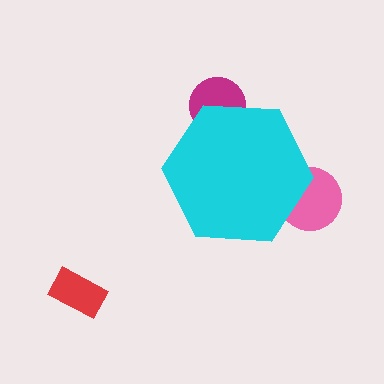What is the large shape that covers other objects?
A cyan hexagon.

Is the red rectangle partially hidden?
No, the red rectangle is fully visible.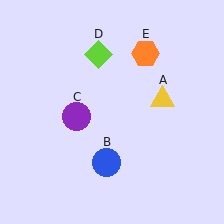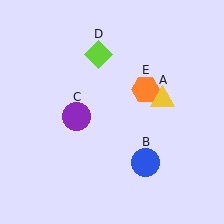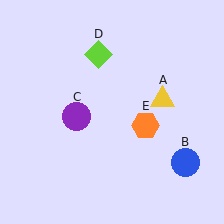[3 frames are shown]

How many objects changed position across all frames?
2 objects changed position: blue circle (object B), orange hexagon (object E).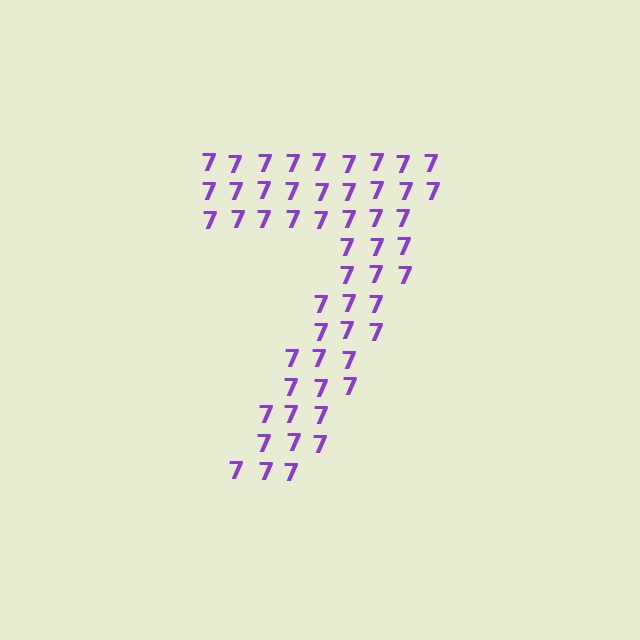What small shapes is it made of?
It is made of small digit 7's.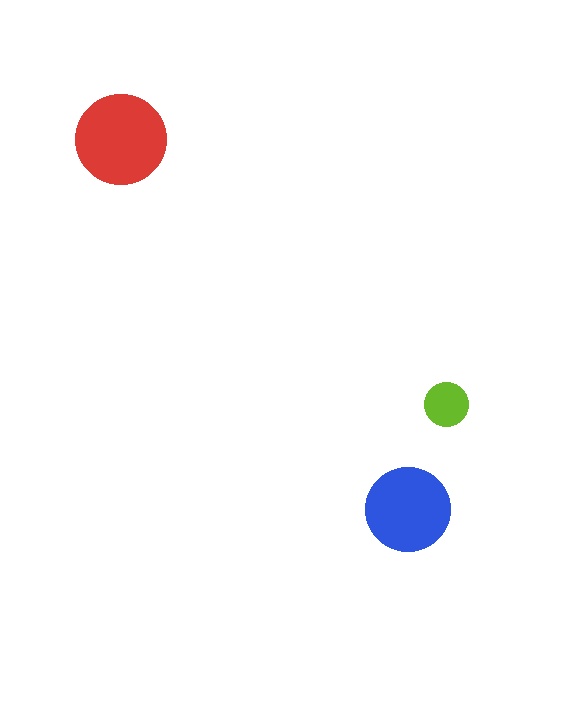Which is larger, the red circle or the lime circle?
The red one.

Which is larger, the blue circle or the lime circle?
The blue one.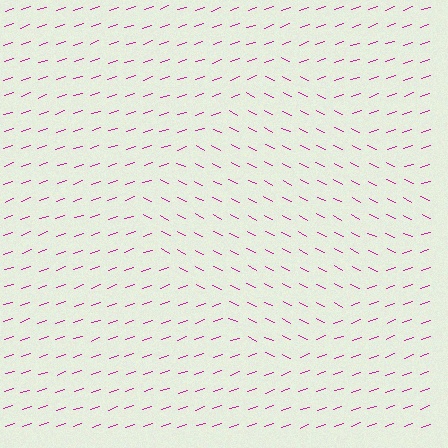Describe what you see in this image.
The image is filled with small magenta line segments. A diamond region in the image has lines oriented differently from the surrounding lines, creating a visible texture boundary.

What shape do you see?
I see a diamond.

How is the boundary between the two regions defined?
The boundary is defined purely by a change in line orientation (approximately 45 degrees difference). All lines are the same color and thickness.